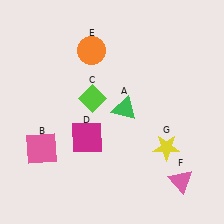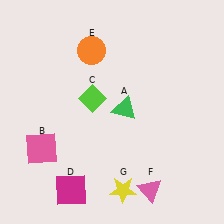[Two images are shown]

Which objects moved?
The objects that moved are: the magenta square (D), the pink triangle (F), the yellow star (G).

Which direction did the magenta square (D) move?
The magenta square (D) moved down.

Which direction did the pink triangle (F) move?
The pink triangle (F) moved left.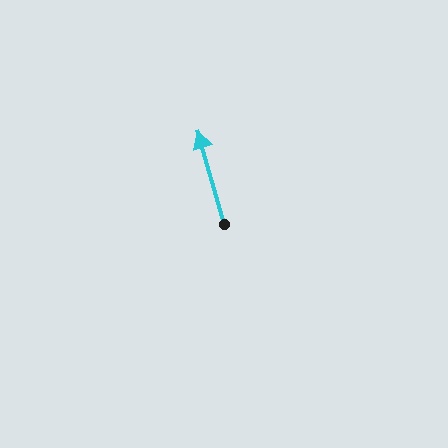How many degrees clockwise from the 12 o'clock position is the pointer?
Approximately 344 degrees.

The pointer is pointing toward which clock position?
Roughly 11 o'clock.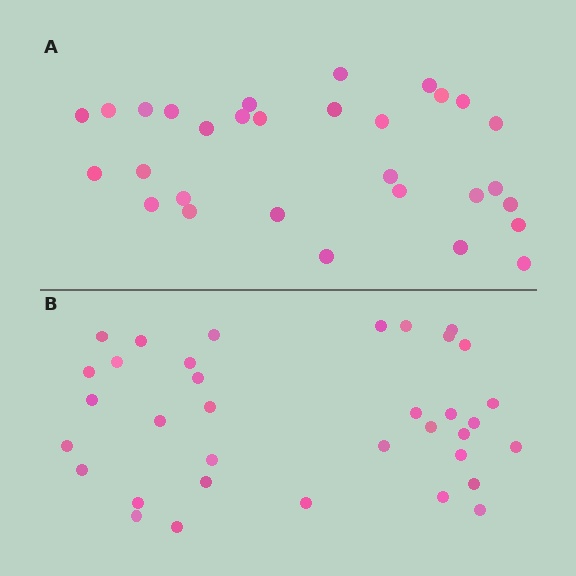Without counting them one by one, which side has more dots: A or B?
Region B (the bottom region) has more dots.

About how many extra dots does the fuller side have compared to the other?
Region B has about 5 more dots than region A.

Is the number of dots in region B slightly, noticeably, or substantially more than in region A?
Region B has only slightly more — the two regions are fairly close. The ratio is roughly 1.2 to 1.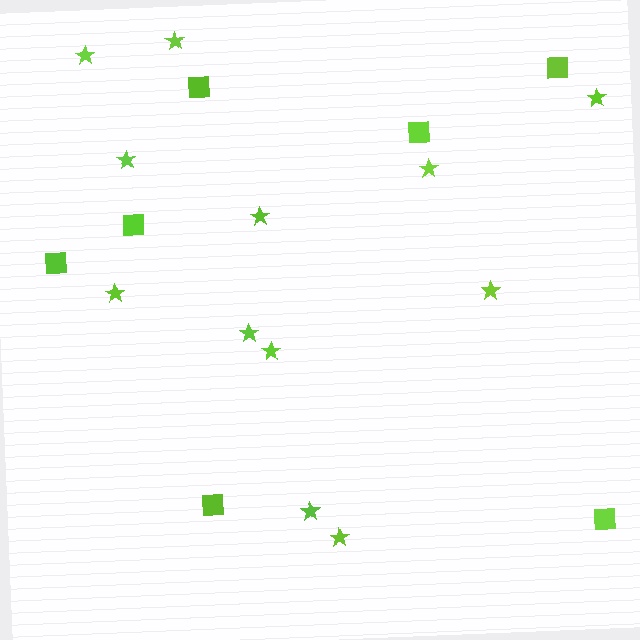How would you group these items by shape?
There are 2 groups: one group of stars (12) and one group of squares (7).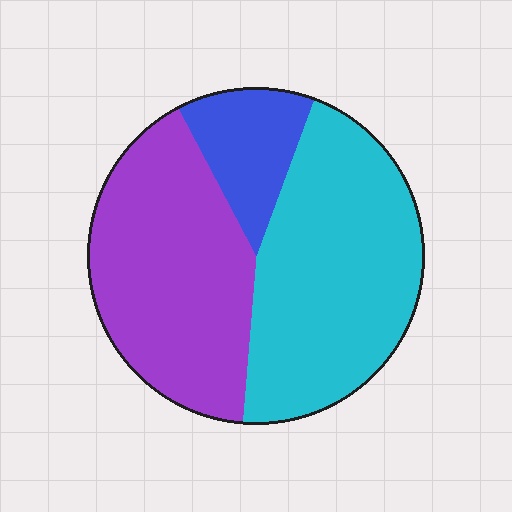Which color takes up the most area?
Cyan, at roughly 45%.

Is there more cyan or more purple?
Cyan.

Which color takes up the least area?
Blue, at roughly 15%.